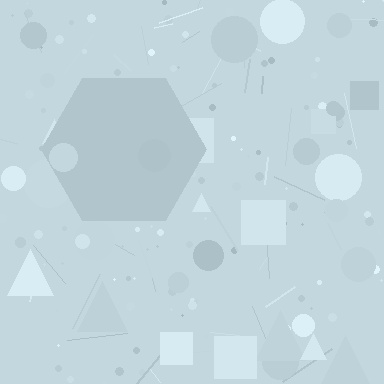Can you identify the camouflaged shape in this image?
The camouflaged shape is a hexagon.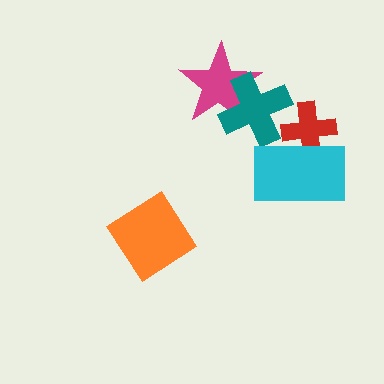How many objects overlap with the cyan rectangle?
1 object overlaps with the cyan rectangle.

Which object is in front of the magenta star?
The teal cross is in front of the magenta star.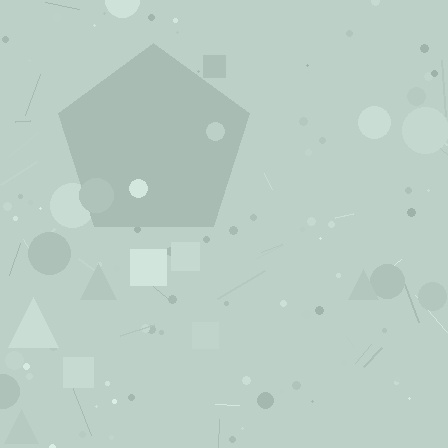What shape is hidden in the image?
A pentagon is hidden in the image.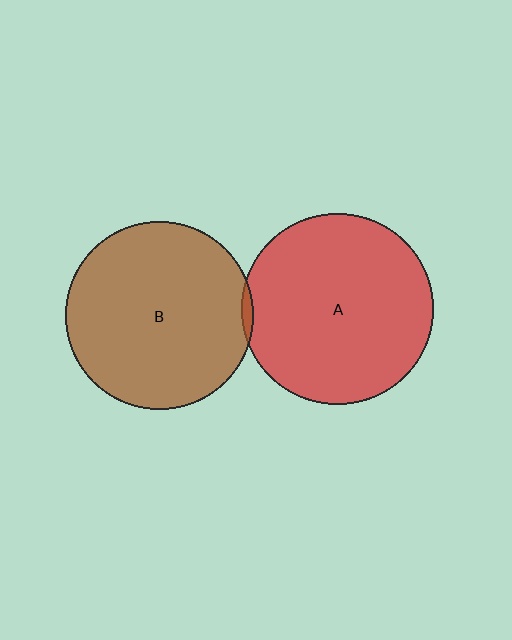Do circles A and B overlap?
Yes.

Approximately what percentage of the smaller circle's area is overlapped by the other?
Approximately 5%.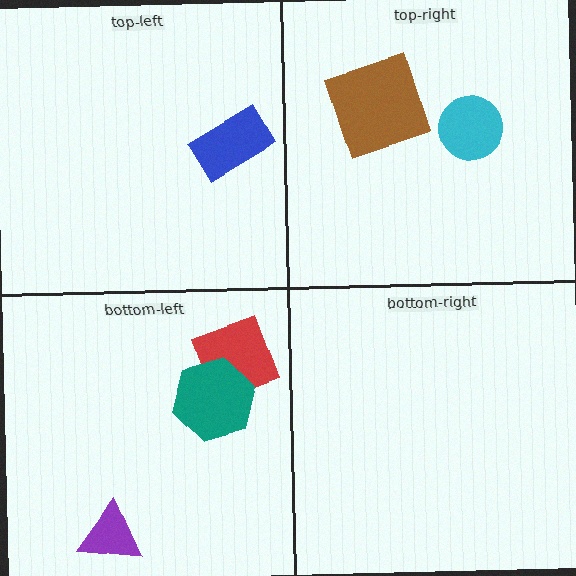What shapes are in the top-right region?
The cyan circle, the brown square.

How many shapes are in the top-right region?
2.